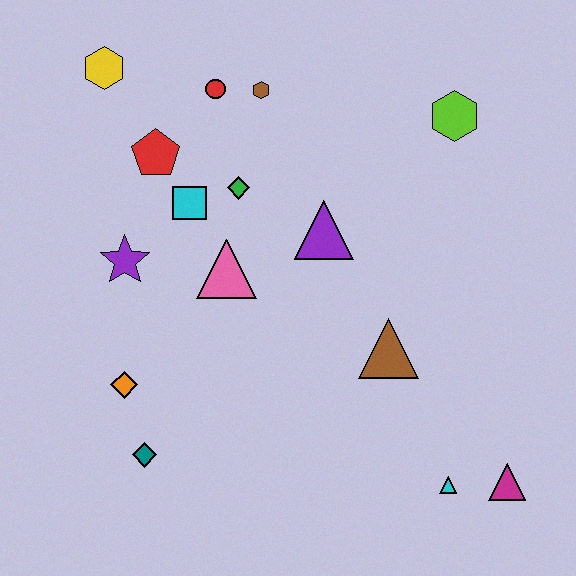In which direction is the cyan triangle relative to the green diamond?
The cyan triangle is below the green diamond.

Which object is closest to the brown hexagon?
The red circle is closest to the brown hexagon.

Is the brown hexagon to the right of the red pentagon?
Yes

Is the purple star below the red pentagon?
Yes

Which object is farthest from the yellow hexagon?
The magenta triangle is farthest from the yellow hexagon.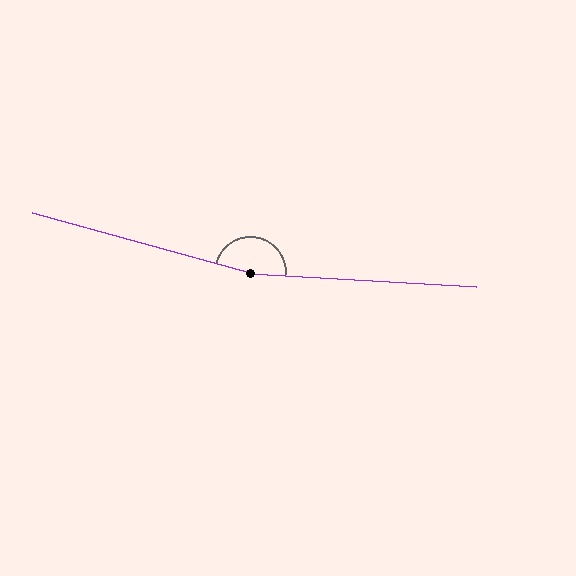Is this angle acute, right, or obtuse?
It is obtuse.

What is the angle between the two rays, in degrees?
Approximately 168 degrees.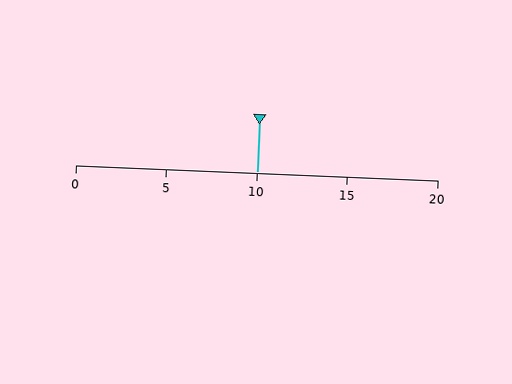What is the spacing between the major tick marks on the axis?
The major ticks are spaced 5 apart.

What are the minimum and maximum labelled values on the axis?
The axis runs from 0 to 20.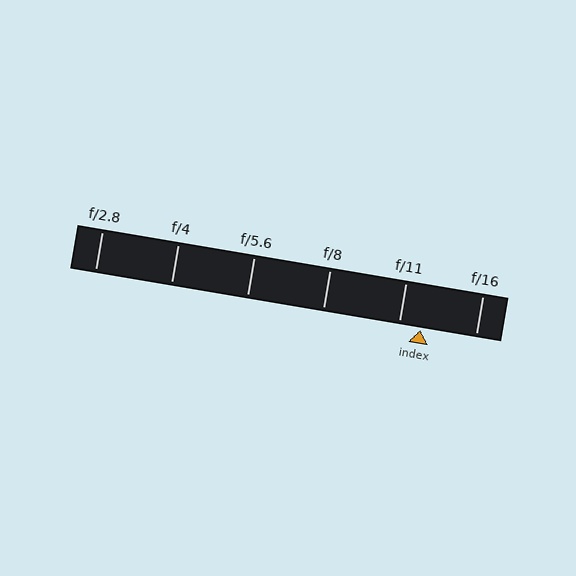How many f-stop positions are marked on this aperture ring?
There are 6 f-stop positions marked.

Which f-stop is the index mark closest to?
The index mark is closest to f/11.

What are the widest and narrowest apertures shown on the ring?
The widest aperture shown is f/2.8 and the narrowest is f/16.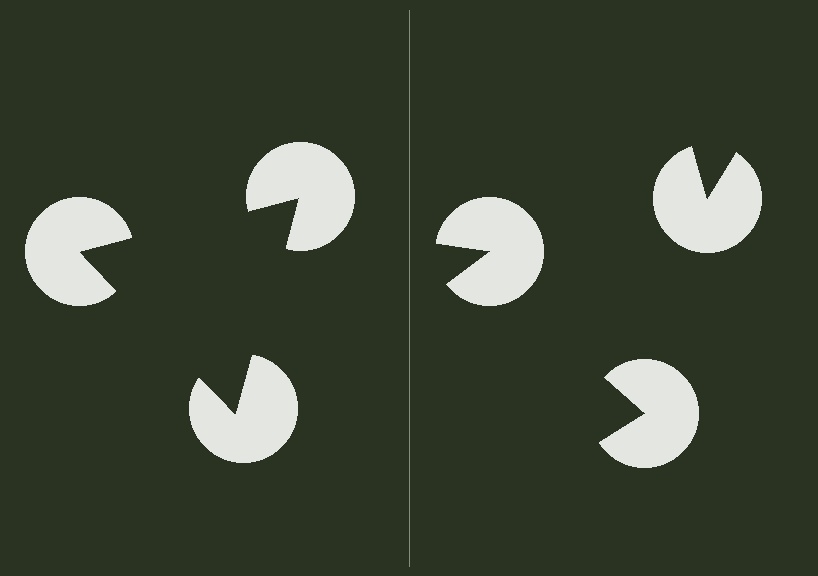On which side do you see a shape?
An illusory triangle appears on the left side. On the right side the wedge cuts are rotated, so no coherent shape forms.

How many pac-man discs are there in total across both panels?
6 — 3 on each side.